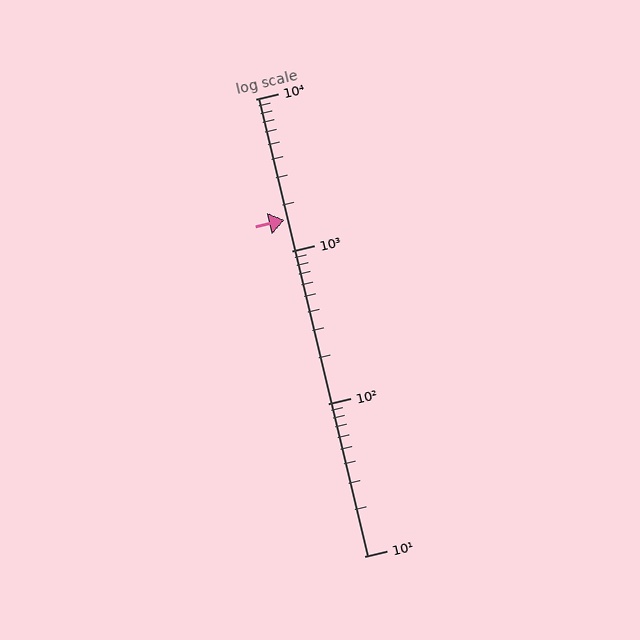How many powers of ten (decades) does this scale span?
The scale spans 3 decades, from 10 to 10000.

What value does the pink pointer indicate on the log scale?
The pointer indicates approximately 1600.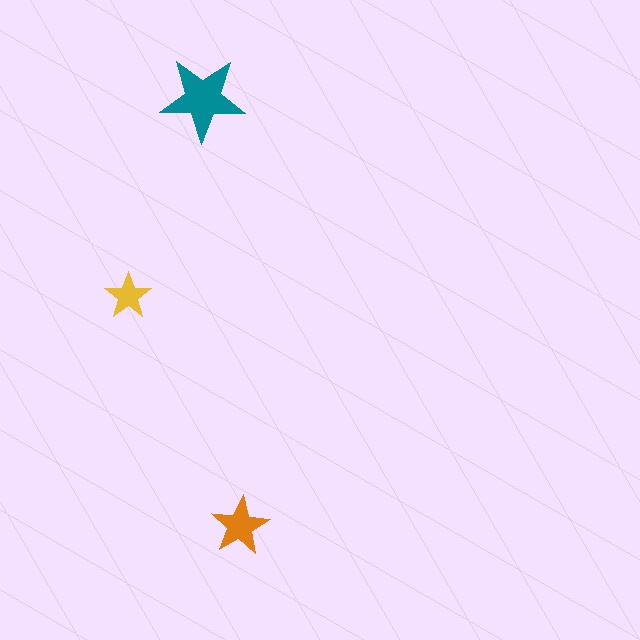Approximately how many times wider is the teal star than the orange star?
About 1.5 times wider.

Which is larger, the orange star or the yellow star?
The orange one.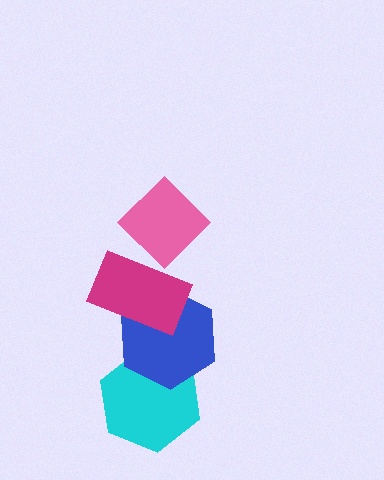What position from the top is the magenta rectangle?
The magenta rectangle is 2nd from the top.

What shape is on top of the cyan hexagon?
The blue hexagon is on top of the cyan hexagon.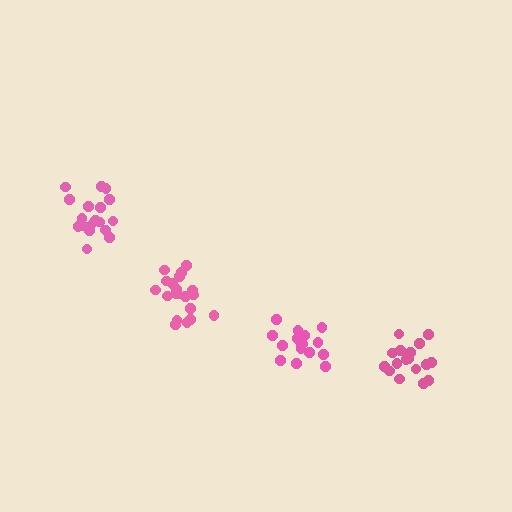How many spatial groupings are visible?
There are 4 spatial groupings.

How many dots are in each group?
Group 1: 18 dots, Group 2: 17 dots, Group 3: 20 dots, Group 4: 16 dots (71 total).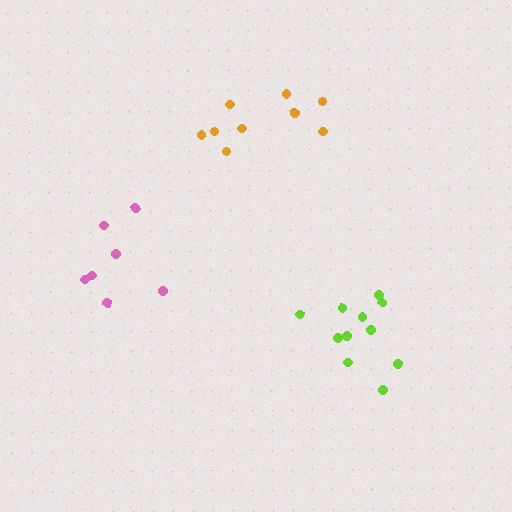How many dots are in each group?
Group 1: 11 dots, Group 2: 9 dots, Group 3: 7 dots (27 total).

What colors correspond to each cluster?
The clusters are colored: lime, orange, pink.